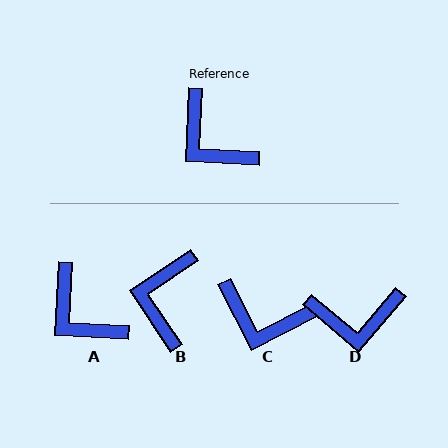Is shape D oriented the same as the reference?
No, it is off by about 53 degrees.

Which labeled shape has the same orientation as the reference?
A.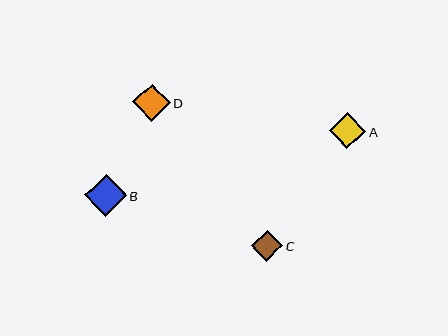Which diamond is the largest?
Diamond B is the largest with a size of approximately 42 pixels.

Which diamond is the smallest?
Diamond C is the smallest with a size of approximately 31 pixels.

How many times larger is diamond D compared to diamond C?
Diamond D is approximately 1.2 times the size of diamond C.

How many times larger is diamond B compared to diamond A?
Diamond B is approximately 1.1 times the size of diamond A.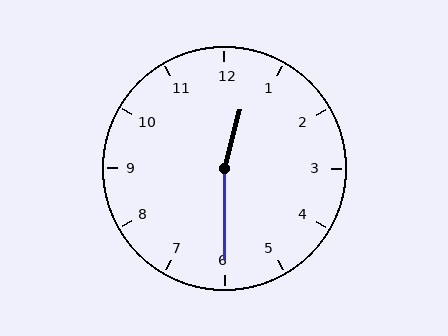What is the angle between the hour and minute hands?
Approximately 165 degrees.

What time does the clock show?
12:30.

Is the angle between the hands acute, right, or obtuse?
It is obtuse.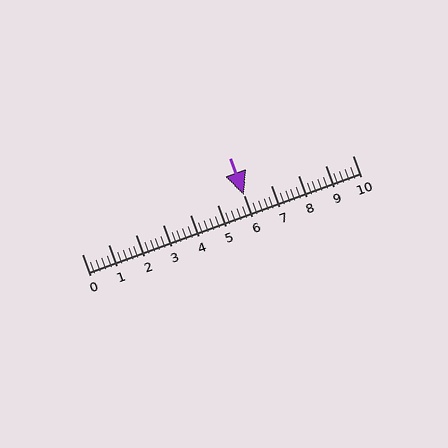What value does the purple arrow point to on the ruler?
The purple arrow points to approximately 6.0.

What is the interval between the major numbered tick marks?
The major tick marks are spaced 1 units apart.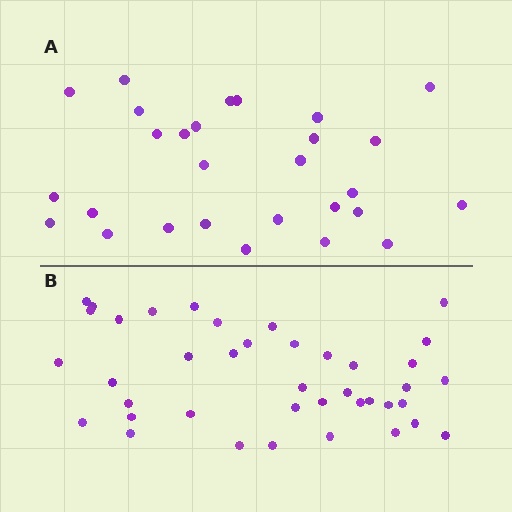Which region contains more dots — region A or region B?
Region B (the bottom region) has more dots.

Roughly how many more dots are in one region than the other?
Region B has roughly 12 or so more dots than region A.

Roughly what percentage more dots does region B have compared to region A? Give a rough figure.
About 45% more.